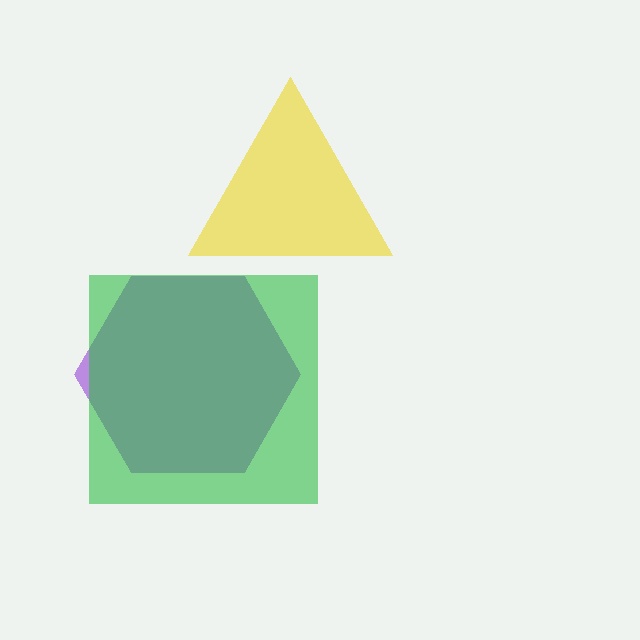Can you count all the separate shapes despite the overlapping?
Yes, there are 3 separate shapes.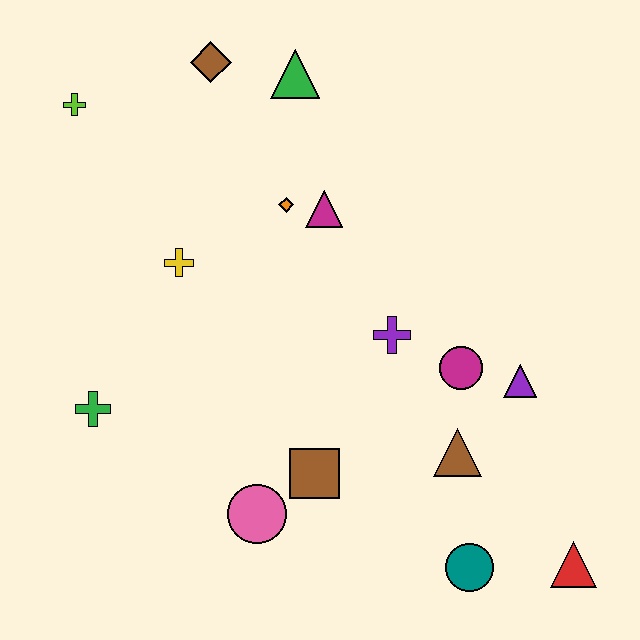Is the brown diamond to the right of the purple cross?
No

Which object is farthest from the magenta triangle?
The red triangle is farthest from the magenta triangle.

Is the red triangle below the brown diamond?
Yes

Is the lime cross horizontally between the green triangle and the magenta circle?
No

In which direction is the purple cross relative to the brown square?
The purple cross is above the brown square.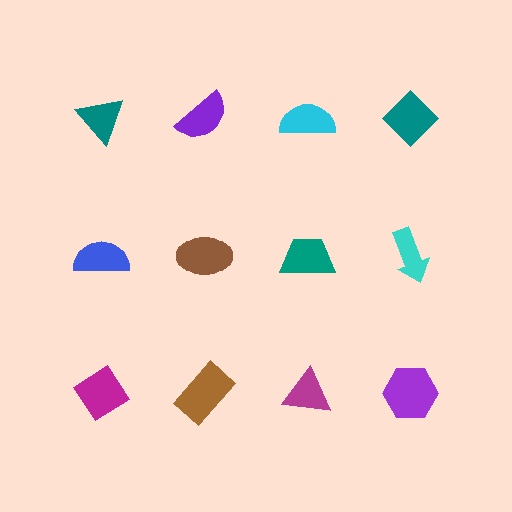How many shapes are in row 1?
4 shapes.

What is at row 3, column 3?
A magenta triangle.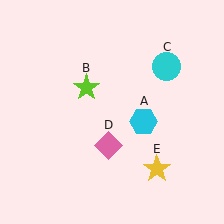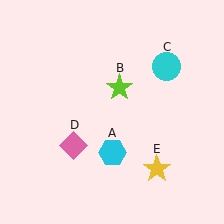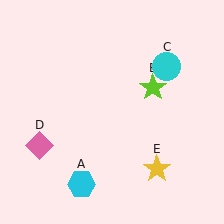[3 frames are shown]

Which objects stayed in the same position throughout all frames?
Cyan circle (object C) and yellow star (object E) remained stationary.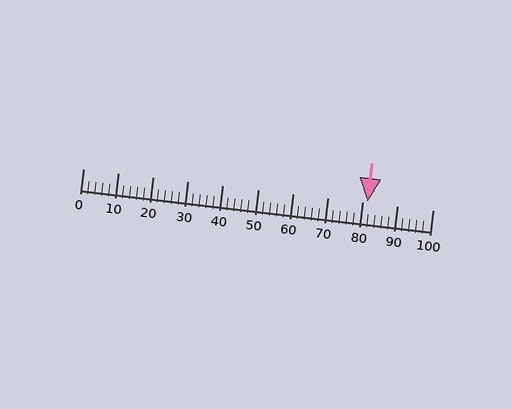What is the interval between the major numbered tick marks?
The major tick marks are spaced 10 units apart.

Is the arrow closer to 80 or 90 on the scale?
The arrow is closer to 80.